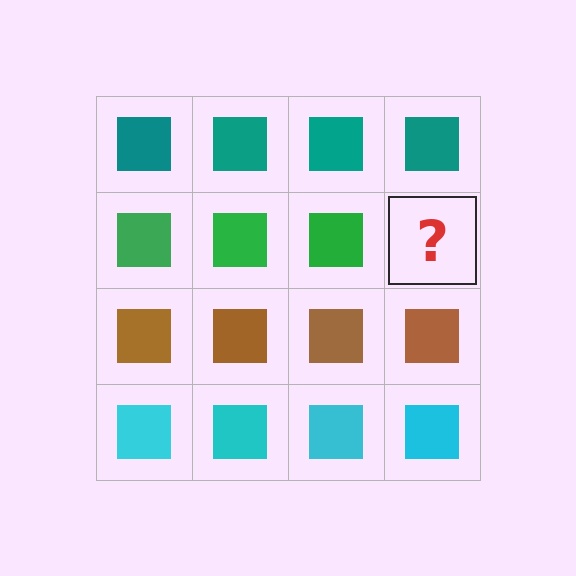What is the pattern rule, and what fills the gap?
The rule is that each row has a consistent color. The gap should be filled with a green square.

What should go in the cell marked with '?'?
The missing cell should contain a green square.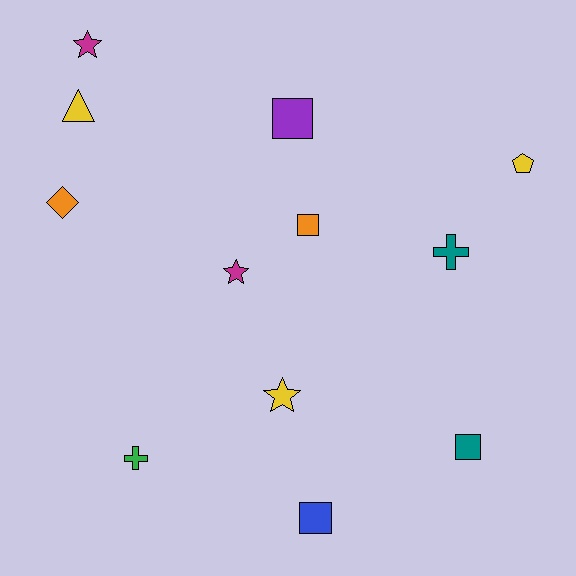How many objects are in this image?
There are 12 objects.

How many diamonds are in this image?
There is 1 diamond.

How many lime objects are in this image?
There are no lime objects.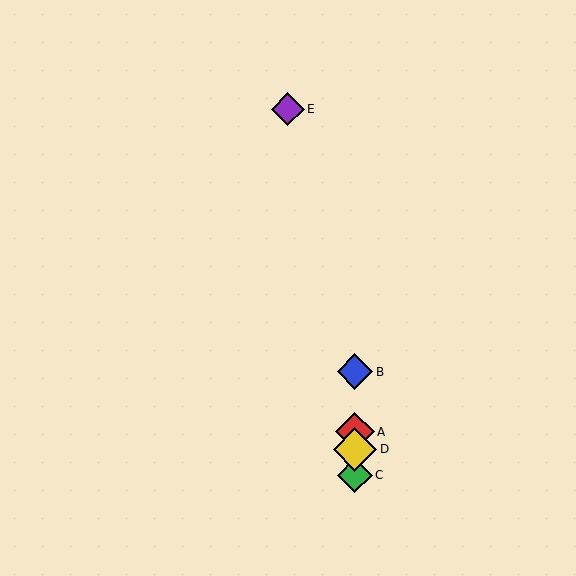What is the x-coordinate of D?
Object D is at x≈355.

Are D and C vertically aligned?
Yes, both are at x≈355.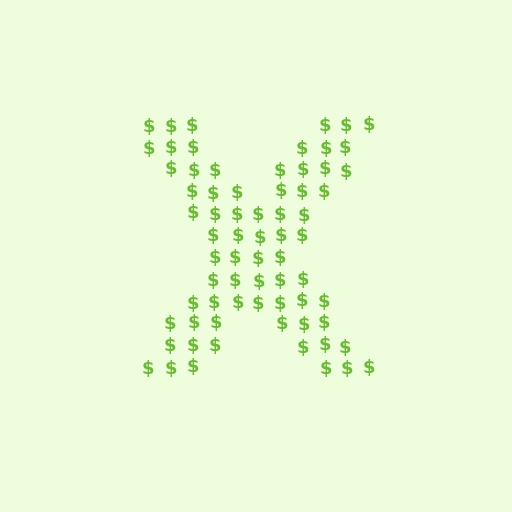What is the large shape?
The large shape is the letter X.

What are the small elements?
The small elements are dollar signs.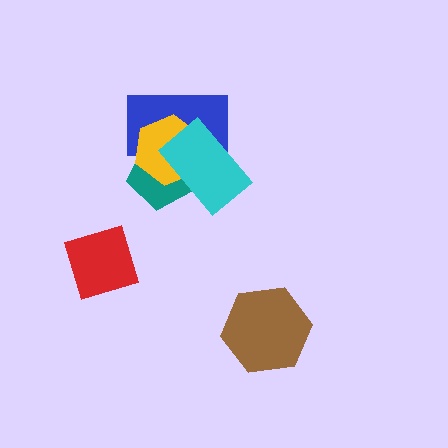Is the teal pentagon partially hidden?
Yes, it is partially covered by another shape.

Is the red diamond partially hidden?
No, no other shape covers it.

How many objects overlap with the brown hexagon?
0 objects overlap with the brown hexagon.